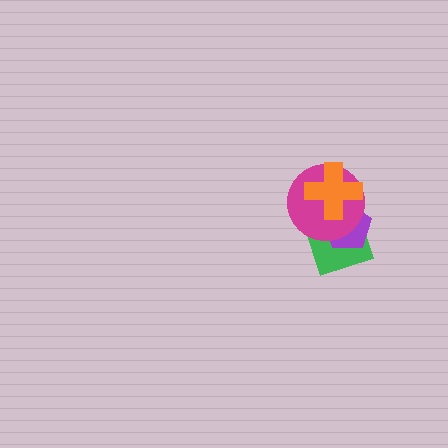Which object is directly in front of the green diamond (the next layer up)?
The purple pentagon is directly in front of the green diamond.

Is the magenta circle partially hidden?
Yes, it is partially covered by another shape.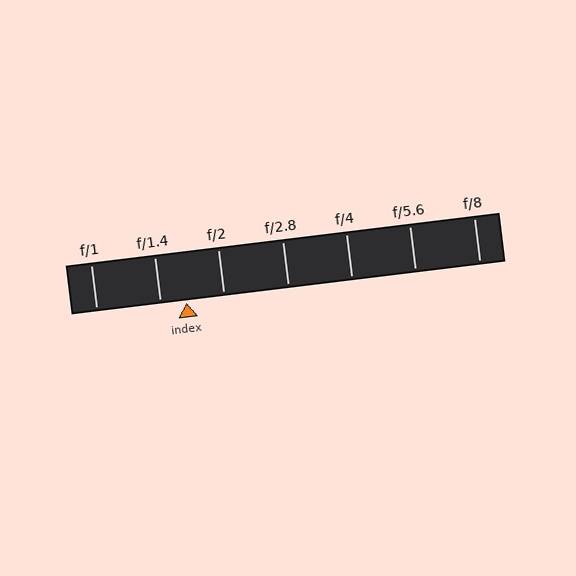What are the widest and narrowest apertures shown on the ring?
The widest aperture shown is f/1 and the narrowest is f/8.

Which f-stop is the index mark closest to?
The index mark is closest to f/1.4.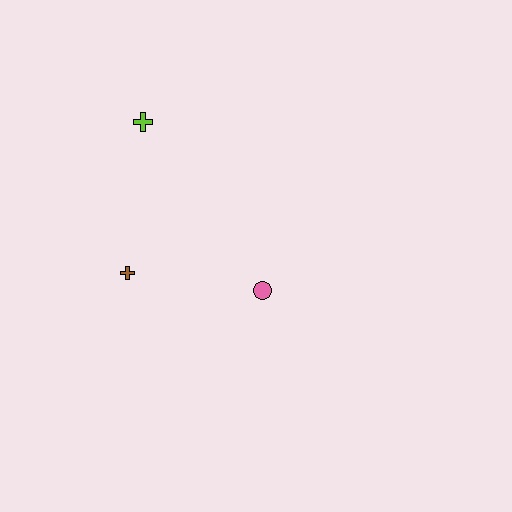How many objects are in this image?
There are 3 objects.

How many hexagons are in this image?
There are no hexagons.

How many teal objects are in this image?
There are no teal objects.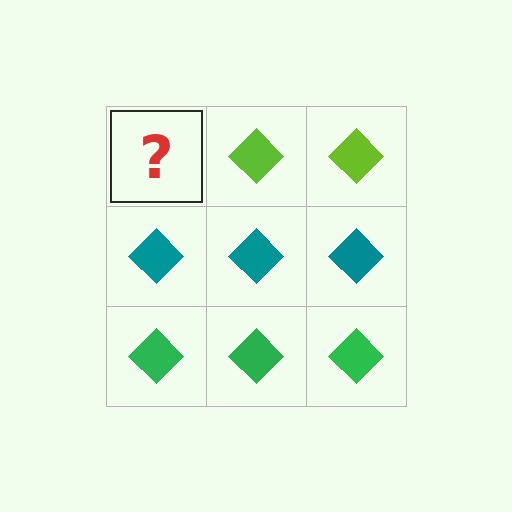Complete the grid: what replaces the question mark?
The question mark should be replaced with a lime diamond.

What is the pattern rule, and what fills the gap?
The rule is that each row has a consistent color. The gap should be filled with a lime diamond.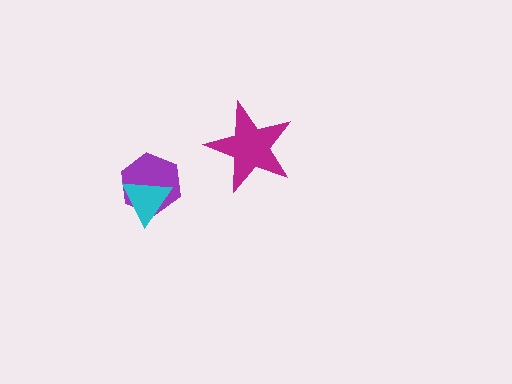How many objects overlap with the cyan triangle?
1 object overlaps with the cyan triangle.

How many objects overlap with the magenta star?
0 objects overlap with the magenta star.